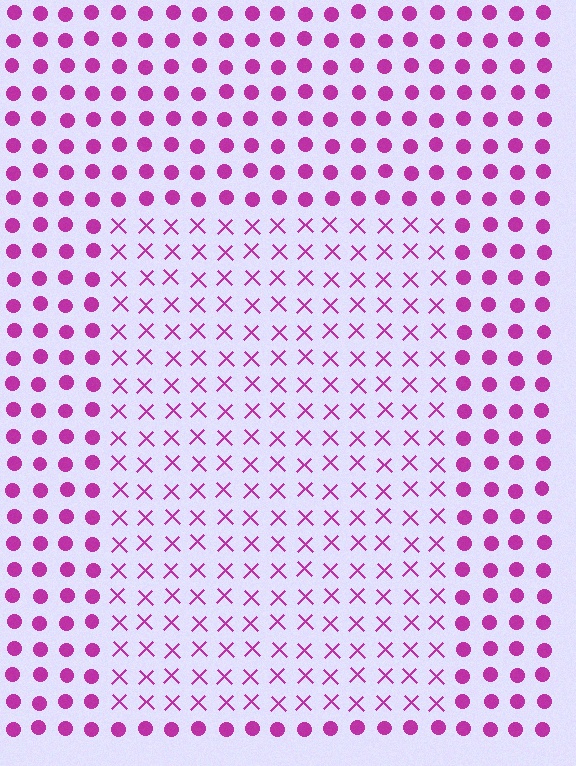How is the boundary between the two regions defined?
The boundary is defined by a change in element shape: X marks inside vs. circles outside. All elements share the same color and spacing.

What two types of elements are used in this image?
The image uses X marks inside the rectangle region and circles outside it.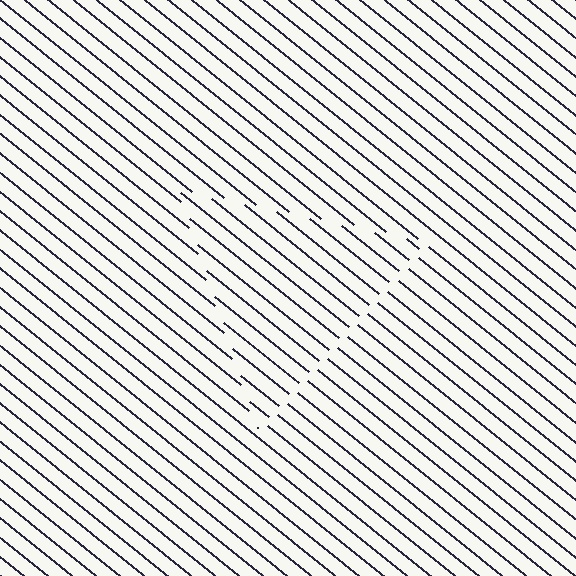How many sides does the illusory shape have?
3 sides — the line-ends trace a triangle.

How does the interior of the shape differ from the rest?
The interior of the shape contains the same grating, shifted by half a period — the contour is defined by the phase discontinuity where line-ends from the inner and outer gratings abut.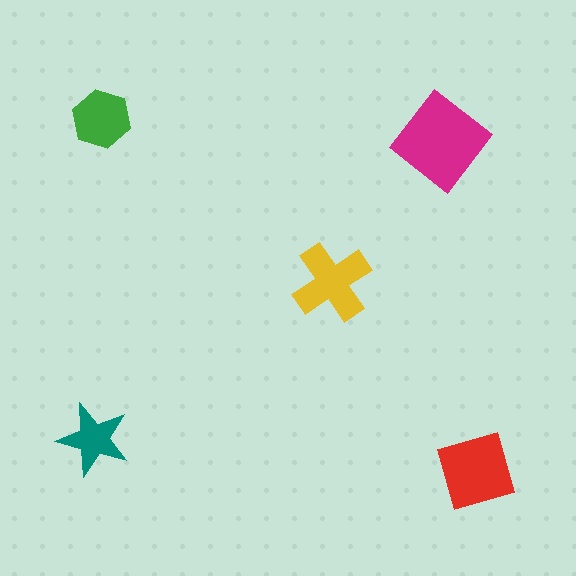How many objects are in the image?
There are 5 objects in the image.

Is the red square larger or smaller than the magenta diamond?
Smaller.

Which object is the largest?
The magenta diamond.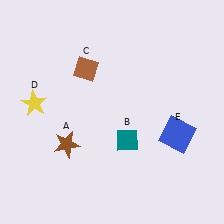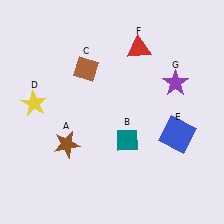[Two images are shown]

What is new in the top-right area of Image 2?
A red triangle (F) was added in the top-right area of Image 2.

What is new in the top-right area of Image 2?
A purple star (G) was added in the top-right area of Image 2.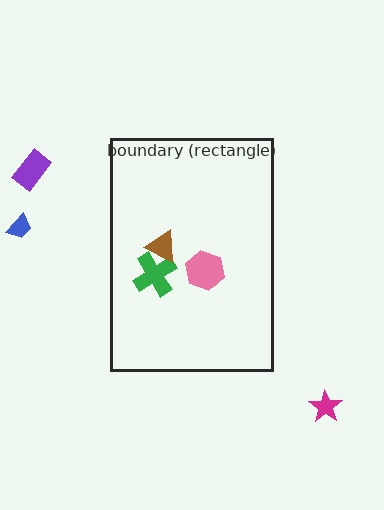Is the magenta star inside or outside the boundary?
Outside.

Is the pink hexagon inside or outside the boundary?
Inside.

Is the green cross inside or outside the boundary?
Inside.